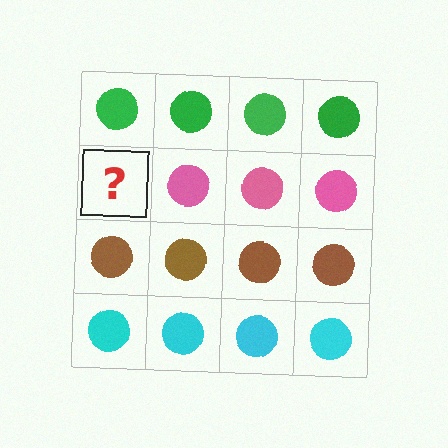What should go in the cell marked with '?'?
The missing cell should contain a pink circle.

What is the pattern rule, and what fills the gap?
The rule is that each row has a consistent color. The gap should be filled with a pink circle.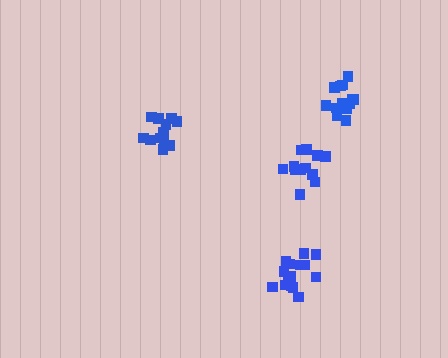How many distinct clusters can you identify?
There are 4 distinct clusters.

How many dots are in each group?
Group 1: 13 dots, Group 2: 15 dots, Group 3: 13 dots, Group 4: 12 dots (53 total).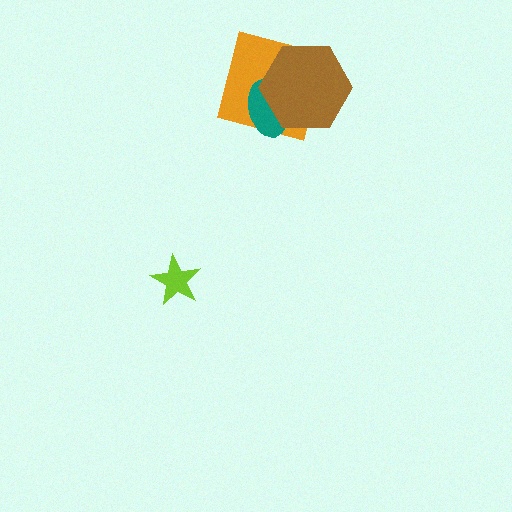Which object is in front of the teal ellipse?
The brown hexagon is in front of the teal ellipse.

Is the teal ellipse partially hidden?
Yes, it is partially covered by another shape.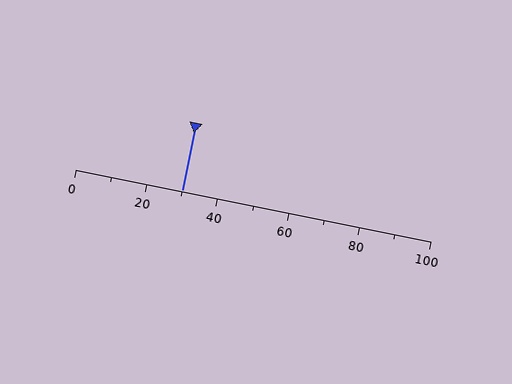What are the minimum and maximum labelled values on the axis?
The axis runs from 0 to 100.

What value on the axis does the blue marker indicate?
The marker indicates approximately 30.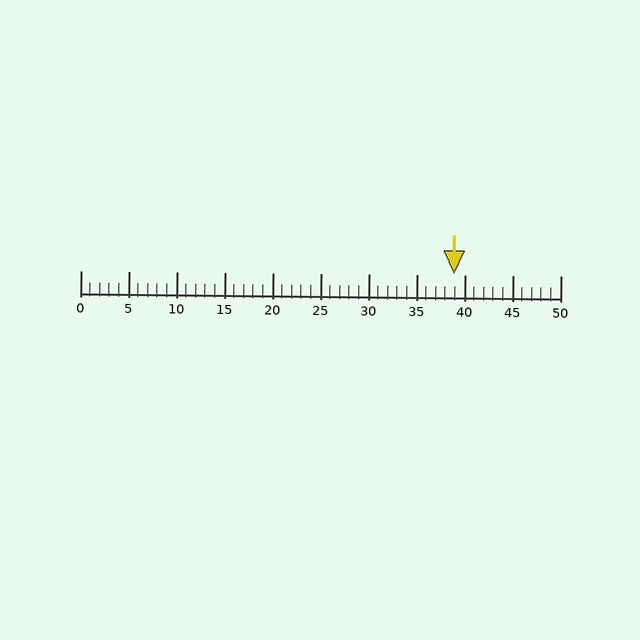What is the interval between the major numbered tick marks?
The major tick marks are spaced 5 units apart.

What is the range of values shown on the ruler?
The ruler shows values from 0 to 50.